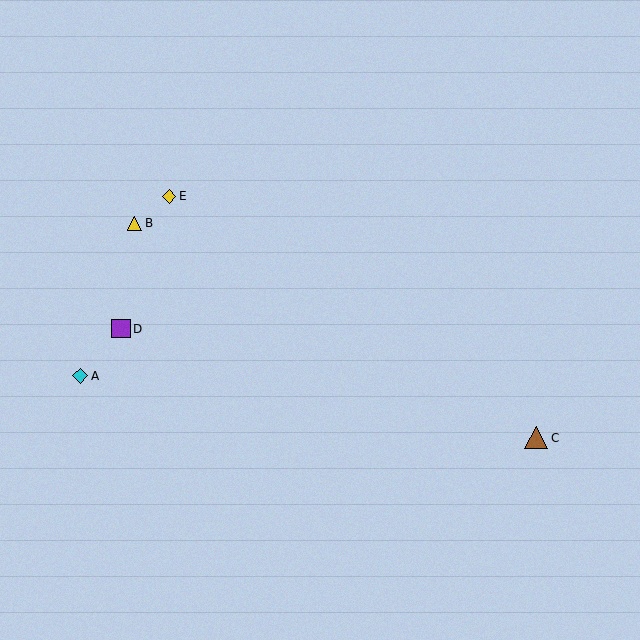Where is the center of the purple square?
The center of the purple square is at (121, 329).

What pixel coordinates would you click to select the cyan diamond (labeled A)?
Click at (80, 376) to select the cyan diamond A.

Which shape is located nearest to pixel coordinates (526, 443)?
The brown triangle (labeled C) at (536, 438) is nearest to that location.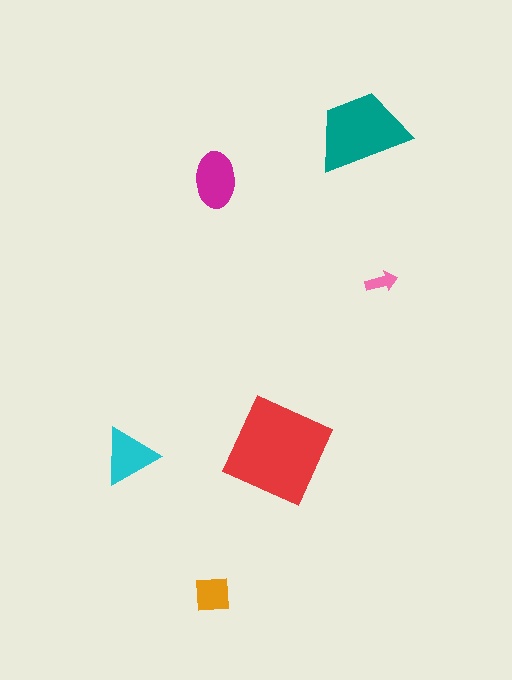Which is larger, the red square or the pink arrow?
The red square.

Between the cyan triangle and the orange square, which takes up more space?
The cyan triangle.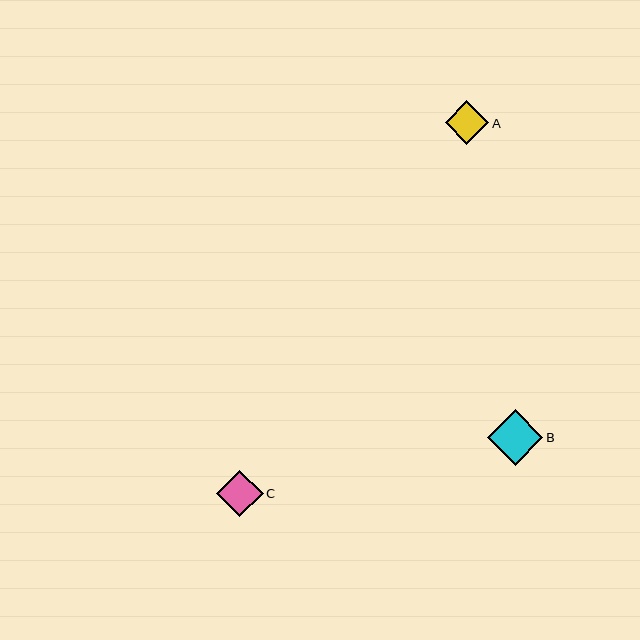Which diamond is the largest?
Diamond B is the largest with a size of approximately 55 pixels.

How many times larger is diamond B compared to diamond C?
Diamond B is approximately 1.2 times the size of diamond C.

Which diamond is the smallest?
Diamond A is the smallest with a size of approximately 44 pixels.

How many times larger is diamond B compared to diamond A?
Diamond B is approximately 1.3 times the size of diamond A.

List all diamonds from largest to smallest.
From largest to smallest: B, C, A.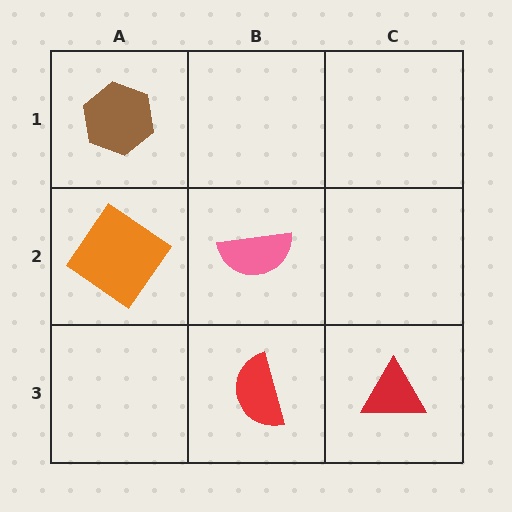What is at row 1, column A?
A brown hexagon.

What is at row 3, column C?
A red triangle.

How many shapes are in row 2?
2 shapes.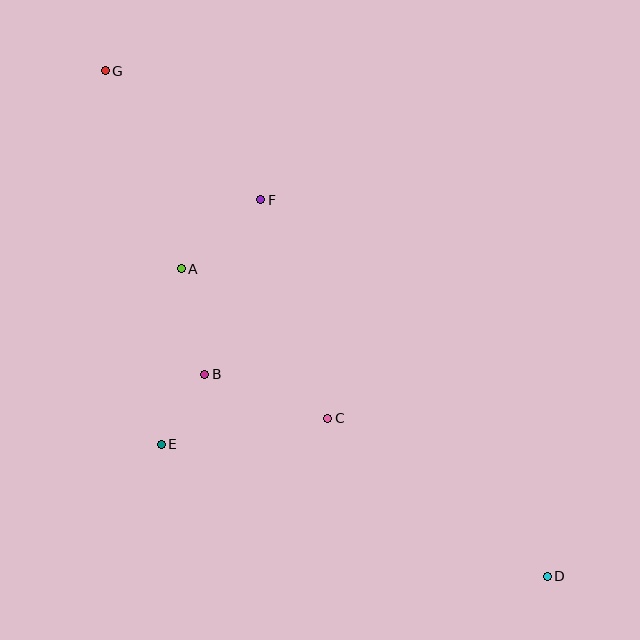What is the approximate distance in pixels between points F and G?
The distance between F and G is approximately 202 pixels.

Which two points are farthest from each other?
Points D and G are farthest from each other.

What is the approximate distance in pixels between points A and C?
The distance between A and C is approximately 209 pixels.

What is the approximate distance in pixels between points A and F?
The distance between A and F is approximately 105 pixels.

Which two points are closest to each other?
Points B and E are closest to each other.